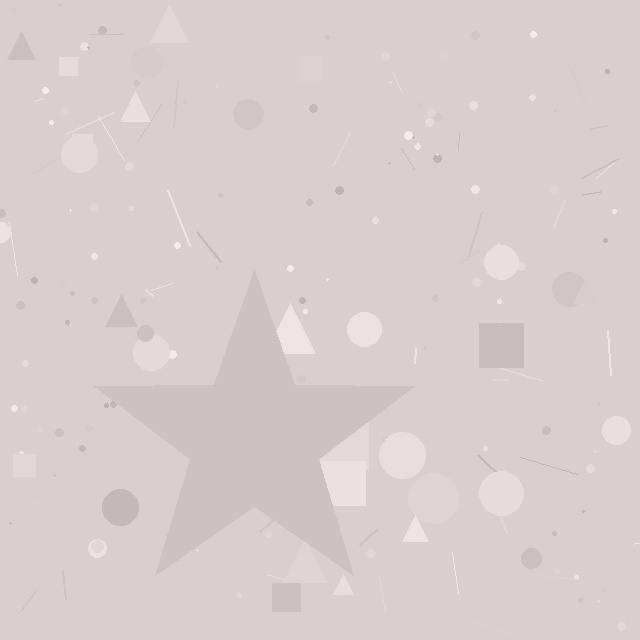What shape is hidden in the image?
A star is hidden in the image.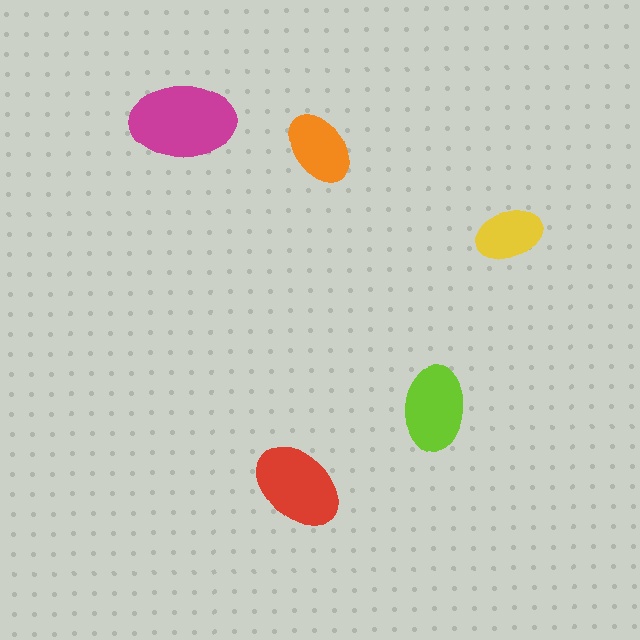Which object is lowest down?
The red ellipse is bottommost.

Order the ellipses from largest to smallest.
the magenta one, the red one, the lime one, the orange one, the yellow one.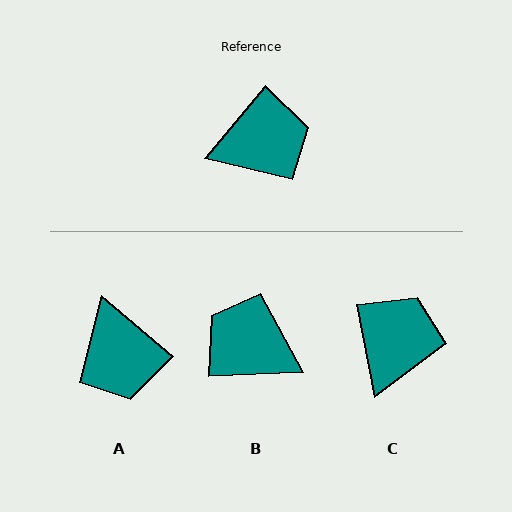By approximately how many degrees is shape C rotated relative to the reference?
Approximately 50 degrees counter-clockwise.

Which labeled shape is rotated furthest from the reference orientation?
B, about 132 degrees away.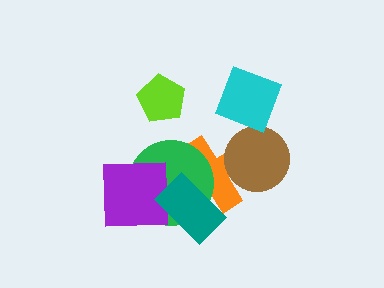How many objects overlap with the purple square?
2 objects overlap with the purple square.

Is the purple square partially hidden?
Yes, it is partially covered by another shape.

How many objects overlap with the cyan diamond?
1 object overlaps with the cyan diamond.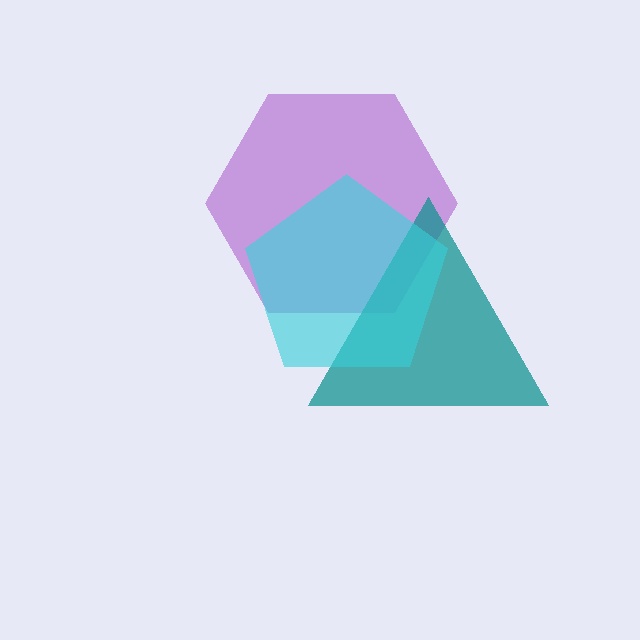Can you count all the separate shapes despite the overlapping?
Yes, there are 3 separate shapes.